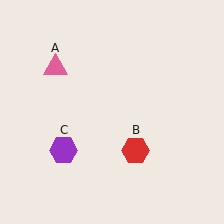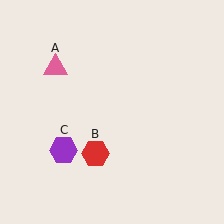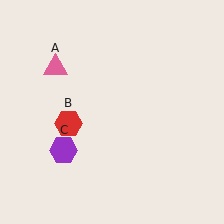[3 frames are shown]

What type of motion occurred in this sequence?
The red hexagon (object B) rotated clockwise around the center of the scene.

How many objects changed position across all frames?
1 object changed position: red hexagon (object B).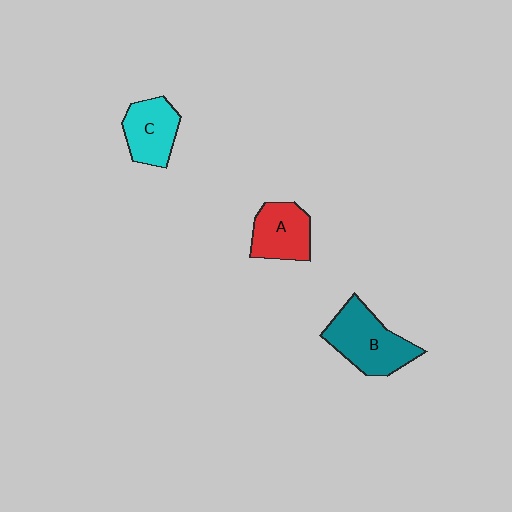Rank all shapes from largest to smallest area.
From largest to smallest: B (teal), A (red), C (cyan).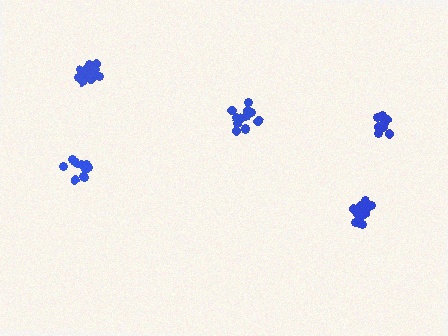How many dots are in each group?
Group 1: 12 dots, Group 2: 12 dots, Group 3: 11 dots, Group 4: 14 dots, Group 5: 11 dots (60 total).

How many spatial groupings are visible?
There are 5 spatial groupings.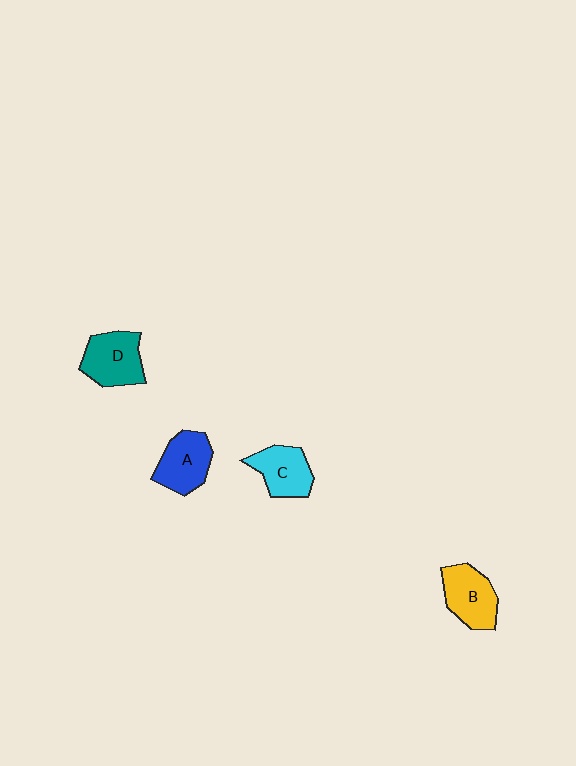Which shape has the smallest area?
Shape C (cyan).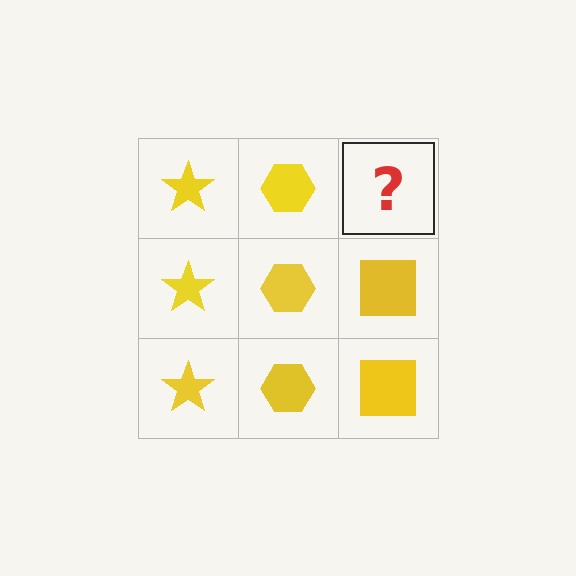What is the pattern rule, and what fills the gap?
The rule is that each column has a consistent shape. The gap should be filled with a yellow square.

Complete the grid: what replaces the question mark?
The question mark should be replaced with a yellow square.